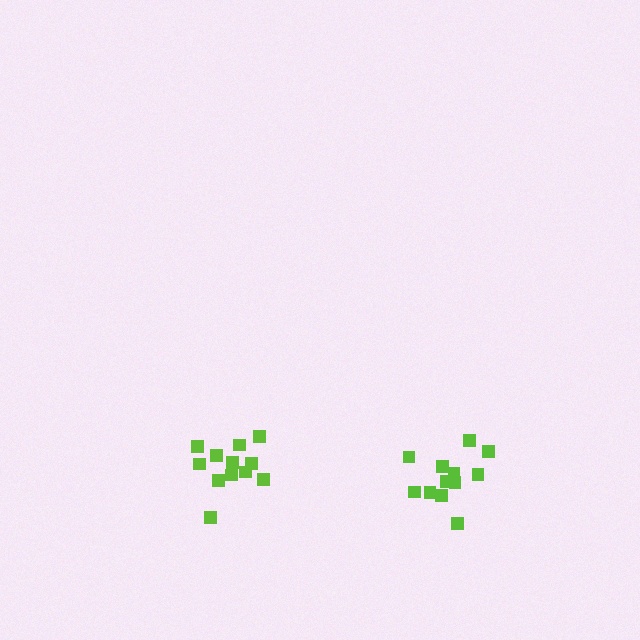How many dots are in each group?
Group 1: 12 dots, Group 2: 12 dots (24 total).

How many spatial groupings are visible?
There are 2 spatial groupings.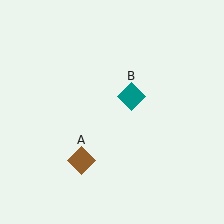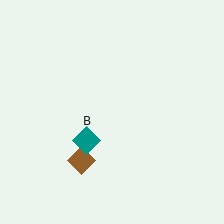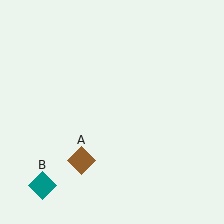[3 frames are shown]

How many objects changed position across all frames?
1 object changed position: teal diamond (object B).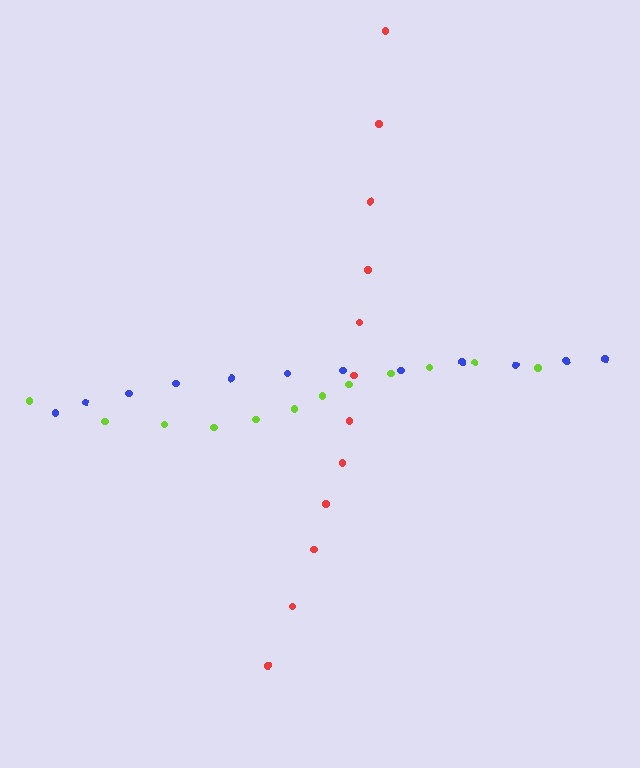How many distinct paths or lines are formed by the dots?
There are 3 distinct paths.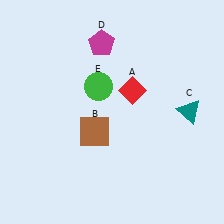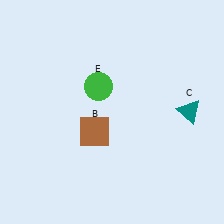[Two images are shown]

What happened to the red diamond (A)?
The red diamond (A) was removed in Image 2. It was in the top-right area of Image 1.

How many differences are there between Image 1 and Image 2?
There are 2 differences between the two images.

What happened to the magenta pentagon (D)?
The magenta pentagon (D) was removed in Image 2. It was in the top-left area of Image 1.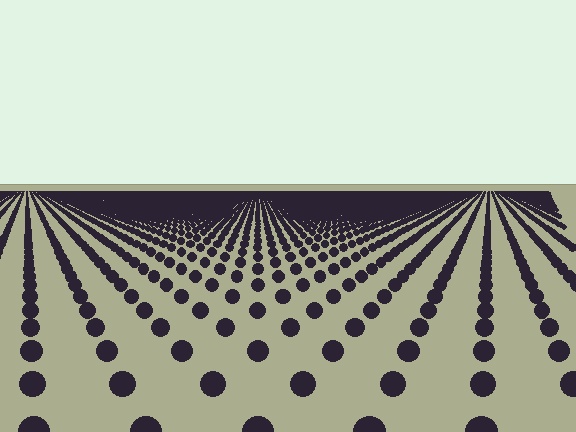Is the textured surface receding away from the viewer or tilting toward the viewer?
The surface is receding away from the viewer. Texture elements get smaller and denser toward the top.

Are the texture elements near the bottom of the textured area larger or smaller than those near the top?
Larger. Near the bottom, elements are closer to the viewer and appear at a bigger on-screen size.